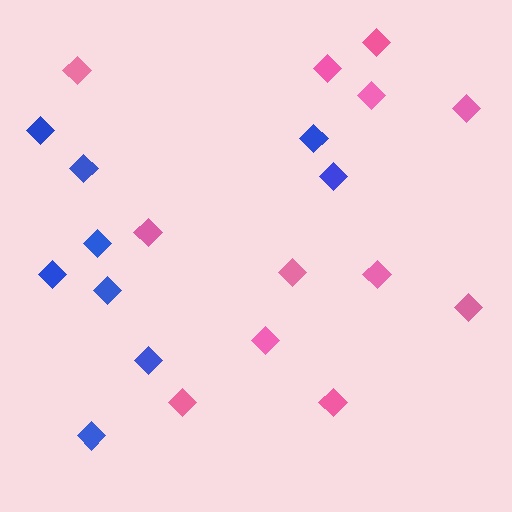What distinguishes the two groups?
There are 2 groups: one group of blue diamonds (9) and one group of pink diamonds (12).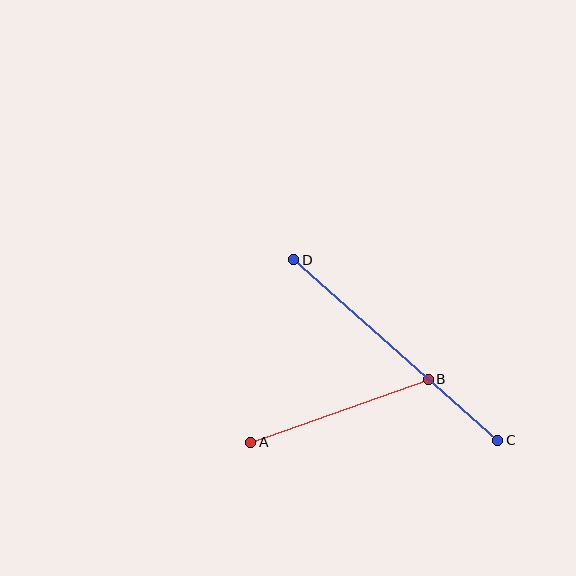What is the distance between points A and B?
The distance is approximately 189 pixels.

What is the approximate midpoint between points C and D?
The midpoint is at approximately (396, 350) pixels.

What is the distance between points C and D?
The distance is approximately 273 pixels.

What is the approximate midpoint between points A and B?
The midpoint is at approximately (339, 411) pixels.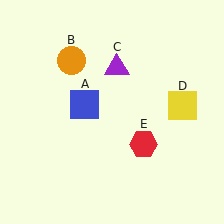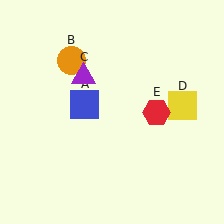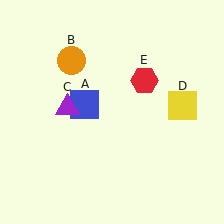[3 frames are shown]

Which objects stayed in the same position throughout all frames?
Blue square (object A) and orange circle (object B) and yellow square (object D) remained stationary.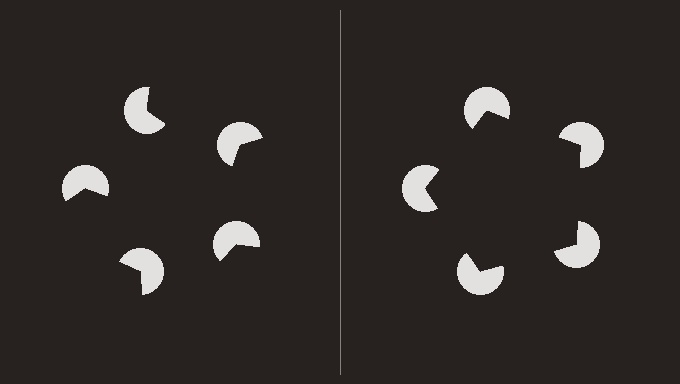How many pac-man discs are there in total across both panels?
10 — 5 on each side.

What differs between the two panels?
The pac-man discs are positioned identically on both sides; only the wedge orientations differ. On the right they align to a pentagon; on the left they are misaligned.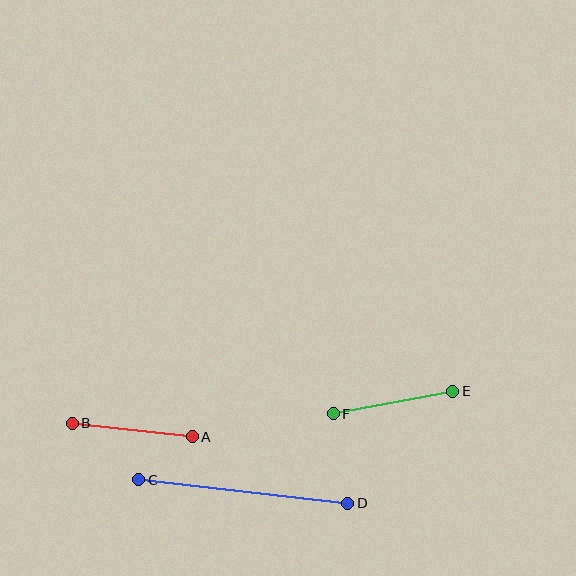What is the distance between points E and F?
The distance is approximately 122 pixels.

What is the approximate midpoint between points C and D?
The midpoint is at approximately (243, 491) pixels.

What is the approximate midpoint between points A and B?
The midpoint is at approximately (132, 430) pixels.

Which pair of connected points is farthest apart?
Points C and D are farthest apart.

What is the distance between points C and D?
The distance is approximately 211 pixels.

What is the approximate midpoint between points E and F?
The midpoint is at approximately (393, 402) pixels.